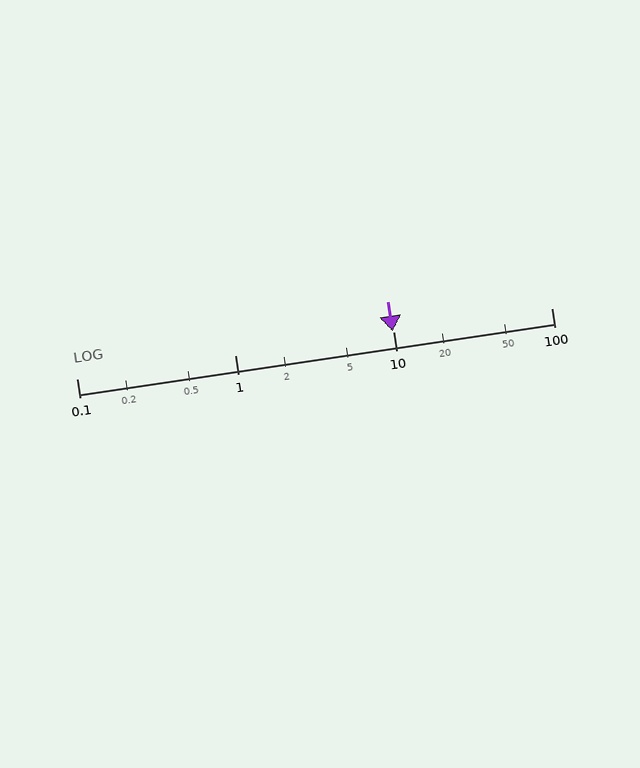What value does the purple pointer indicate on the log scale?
The pointer indicates approximately 9.9.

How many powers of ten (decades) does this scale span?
The scale spans 3 decades, from 0.1 to 100.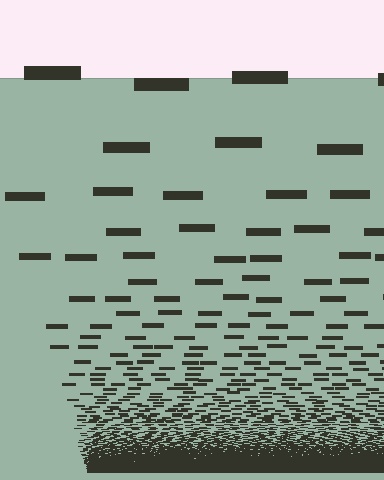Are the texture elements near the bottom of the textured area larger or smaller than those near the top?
Smaller. The gradient is inverted — elements near the bottom are smaller and denser.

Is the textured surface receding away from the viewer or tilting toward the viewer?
The surface appears to tilt toward the viewer. Texture elements get larger and sparser toward the top.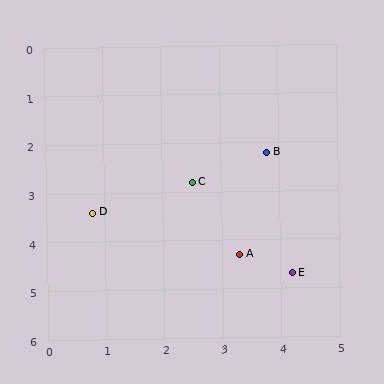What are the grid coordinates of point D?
Point D is at approximately (0.8, 3.4).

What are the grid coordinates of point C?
Point C is at approximately (2.5, 2.8).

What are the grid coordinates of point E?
Point E is at approximately (4.2, 4.7).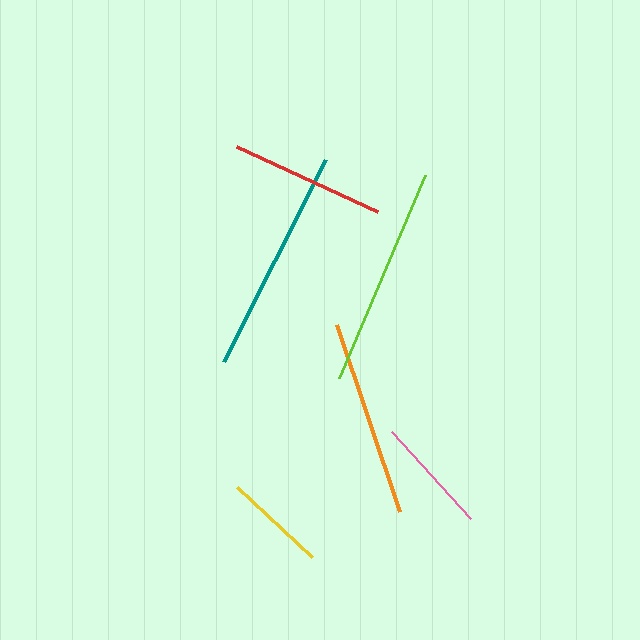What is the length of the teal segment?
The teal segment is approximately 227 pixels long.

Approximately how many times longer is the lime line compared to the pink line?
The lime line is approximately 1.9 times the length of the pink line.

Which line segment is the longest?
The teal line is the longest at approximately 227 pixels.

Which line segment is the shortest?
The yellow line is the shortest at approximately 102 pixels.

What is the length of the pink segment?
The pink segment is approximately 118 pixels long.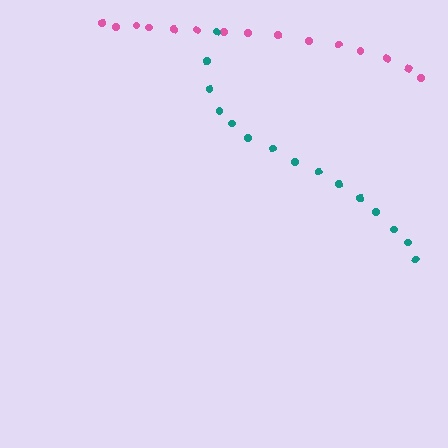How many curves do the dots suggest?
There are 2 distinct paths.